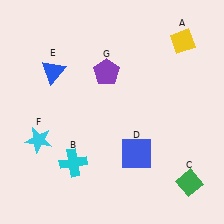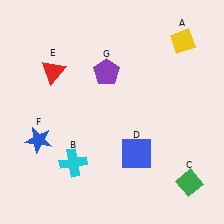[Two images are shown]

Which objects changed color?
E changed from blue to red. F changed from cyan to blue.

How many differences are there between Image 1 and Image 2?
There are 2 differences between the two images.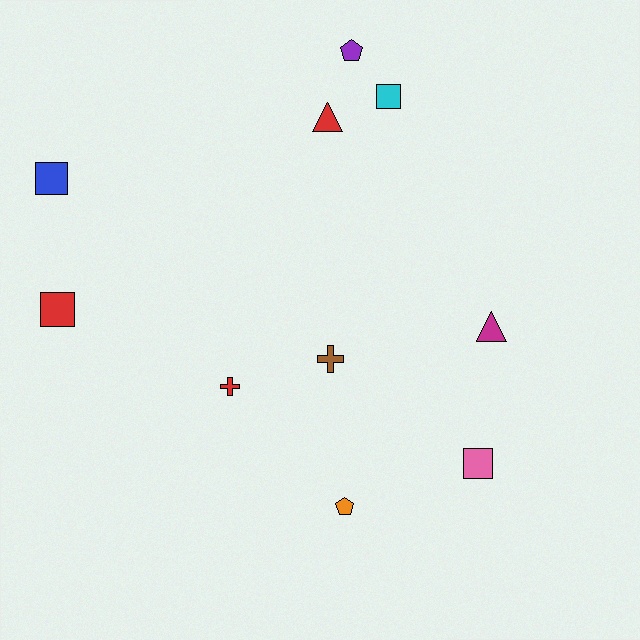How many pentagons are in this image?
There are 2 pentagons.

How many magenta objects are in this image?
There is 1 magenta object.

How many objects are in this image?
There are 10 objects.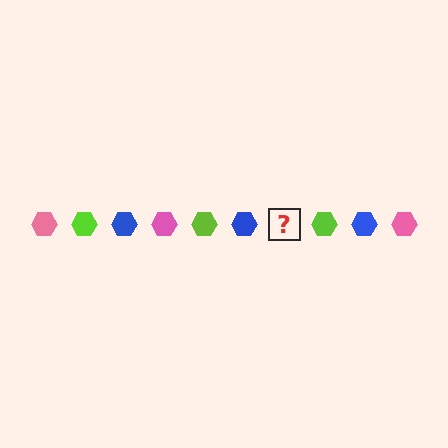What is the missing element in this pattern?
The missing element is a pink hexagon.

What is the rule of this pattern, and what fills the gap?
The rule is that the pattern cycles through pink, lime, blue hexagons. The gap should be filled with a pink hexagon.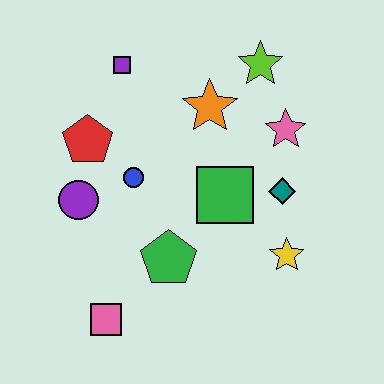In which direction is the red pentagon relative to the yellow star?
The red pentagon is to the left of the yellow star.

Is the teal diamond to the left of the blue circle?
No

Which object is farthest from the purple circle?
The lime star is farthest from the purple circle.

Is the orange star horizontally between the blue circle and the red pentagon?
No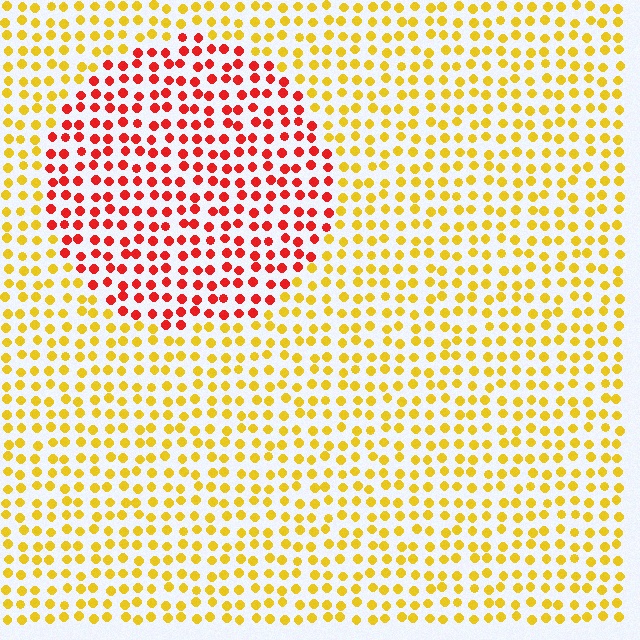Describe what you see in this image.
The image is filled with small yellow elements in a uniform arrangement. A circle-shaped region is visible where the elements are tinted to a slightly different hue, forming a subtle color boundary.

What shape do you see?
I see a circle.